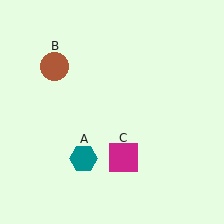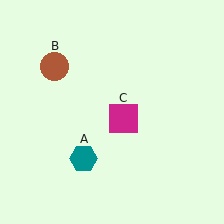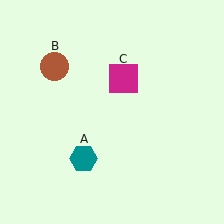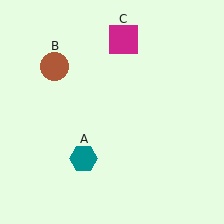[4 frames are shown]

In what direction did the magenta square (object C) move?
The magenta square (object C) moved up.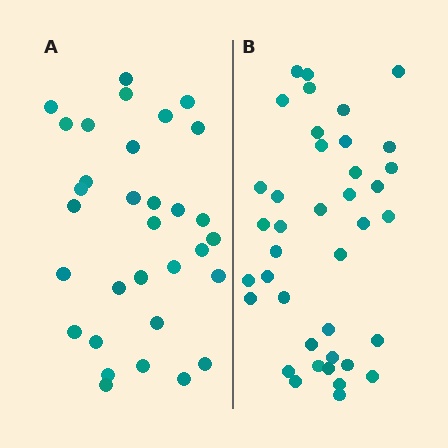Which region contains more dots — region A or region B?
Region B (the right region) has more dots.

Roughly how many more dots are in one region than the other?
Region B has roughly 8 or so more dots than region A.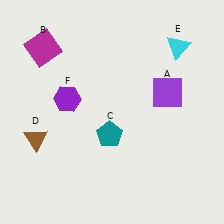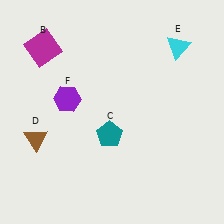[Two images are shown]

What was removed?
The purple square (A) was removed in Image 2.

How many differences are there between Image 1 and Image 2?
There is 1 difference between the two images.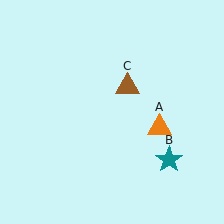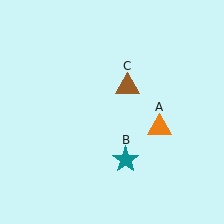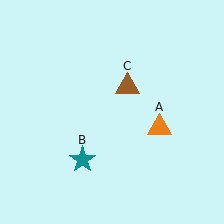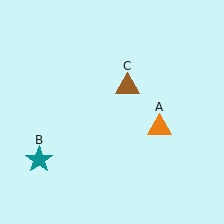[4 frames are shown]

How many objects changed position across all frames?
1 object changed position: teal star (object B).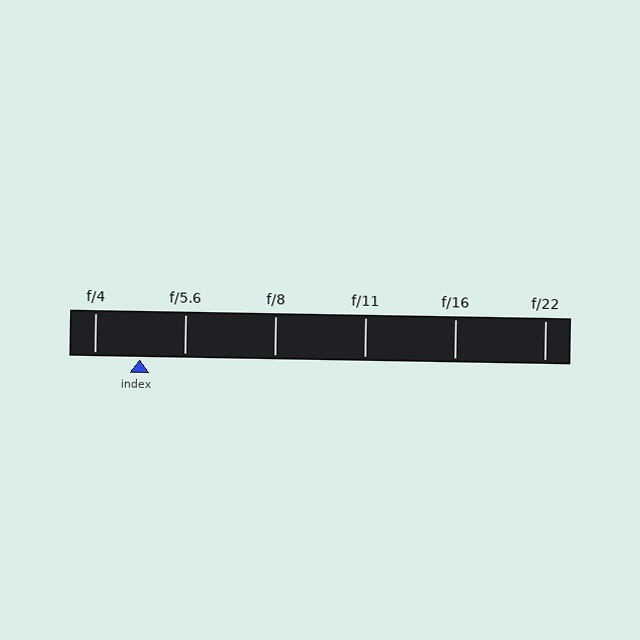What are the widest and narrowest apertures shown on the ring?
The widest aperture shown is f/4 and the narrowest is f/22.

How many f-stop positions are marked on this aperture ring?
There are 6 f-stop positions marked.